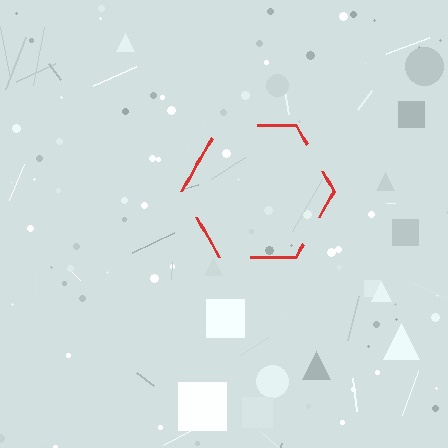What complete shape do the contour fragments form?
The contour fragments form a hexagon.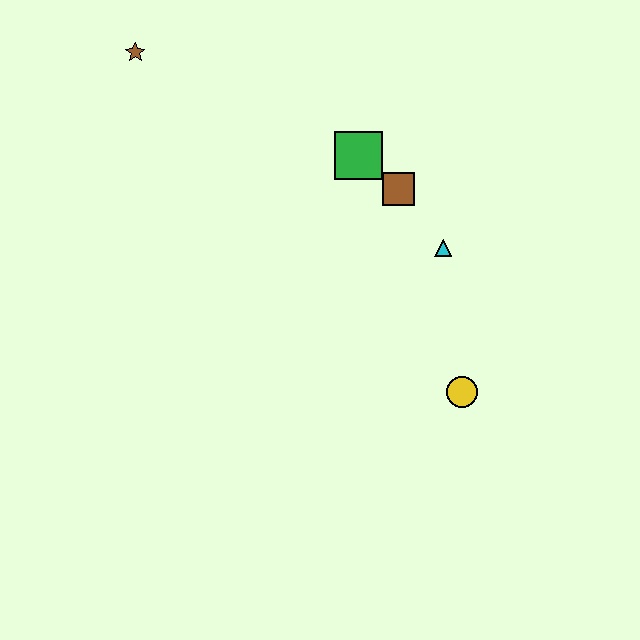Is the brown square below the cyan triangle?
No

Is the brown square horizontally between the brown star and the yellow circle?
Yes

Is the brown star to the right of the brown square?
No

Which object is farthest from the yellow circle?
The brown star is farthest from the yellow circle.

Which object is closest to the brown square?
The green square is closest to the brown square.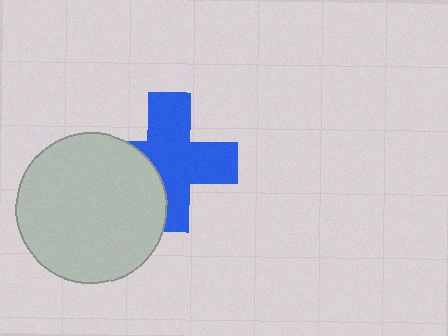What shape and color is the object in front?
The object in front is a light gray circle.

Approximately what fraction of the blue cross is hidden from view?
Roughly 31% of the blue cross is hidden behind the light gray circle.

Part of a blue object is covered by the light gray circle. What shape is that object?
It is a cross.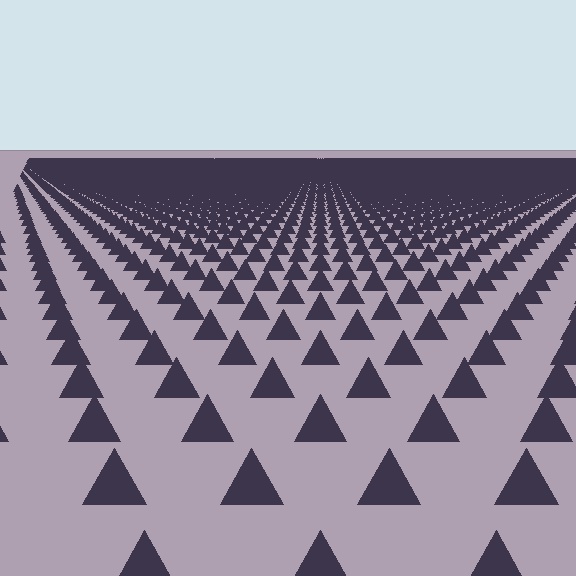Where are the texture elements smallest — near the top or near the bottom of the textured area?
Near the top.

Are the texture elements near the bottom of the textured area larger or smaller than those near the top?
Larger. Near the bottom, elements are closer to the viewer and appear at a bigger on-screen size.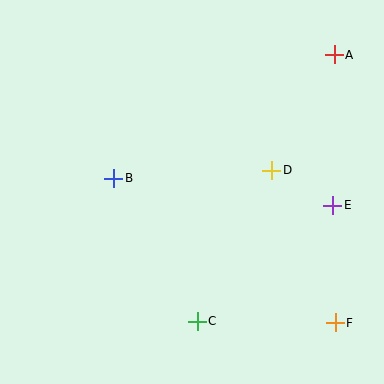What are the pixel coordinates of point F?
Point F is at (335, 323).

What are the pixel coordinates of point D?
Point D is at (272, 170).